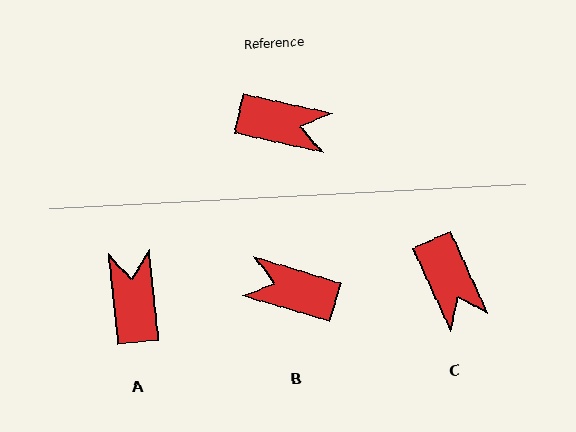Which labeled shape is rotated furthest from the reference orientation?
B, about 175 degrees away.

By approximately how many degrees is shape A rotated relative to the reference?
Approximately 108 degrees counter-clockwise.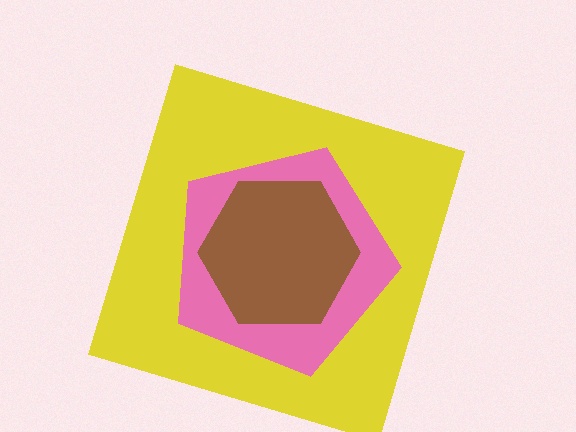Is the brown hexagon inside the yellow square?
Yes.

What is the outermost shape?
The yellow square.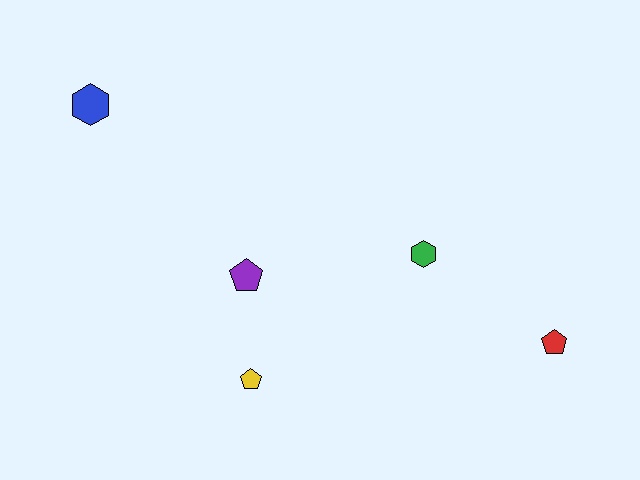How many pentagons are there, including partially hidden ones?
There are 3 pentagons.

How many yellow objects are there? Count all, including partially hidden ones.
There is 1 yellow object.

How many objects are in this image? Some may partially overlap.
There are 5 objects.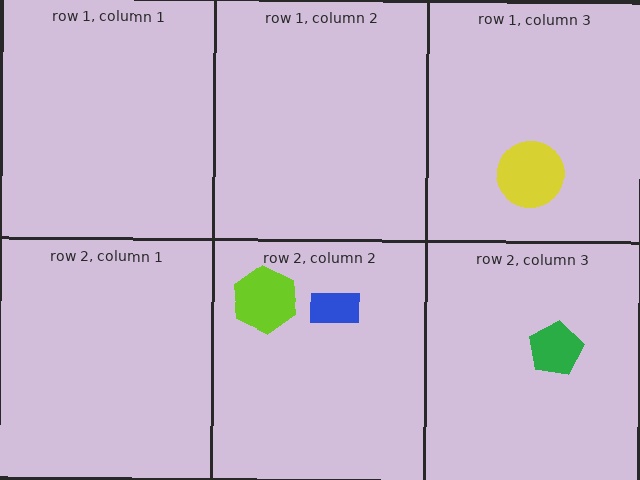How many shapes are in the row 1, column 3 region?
1.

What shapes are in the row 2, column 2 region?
The blue rectangle, the lime hexagon.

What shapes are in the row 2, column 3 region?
The green pentagon.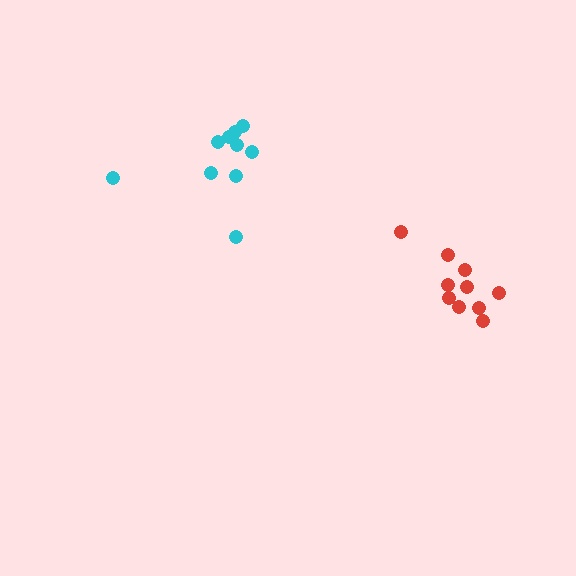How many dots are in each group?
Group 1: 10 dots, Group 2: 10 dots (20 total).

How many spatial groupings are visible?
There are 2 spatial groupings.